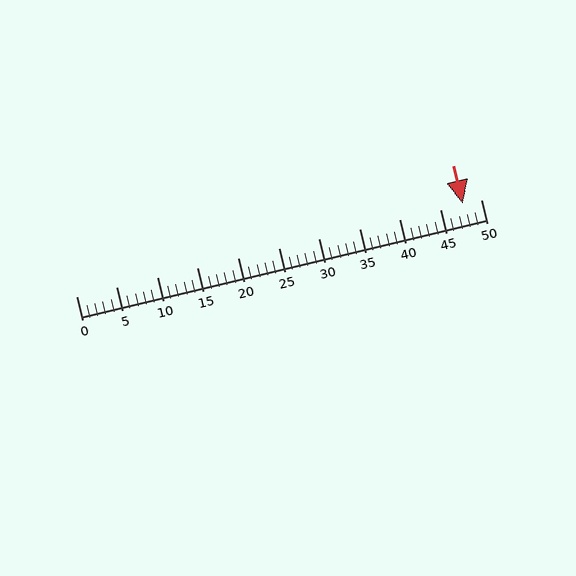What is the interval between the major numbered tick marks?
The major tick marks are spaced 5 units apart.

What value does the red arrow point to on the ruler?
The red arrow points to approximately 48.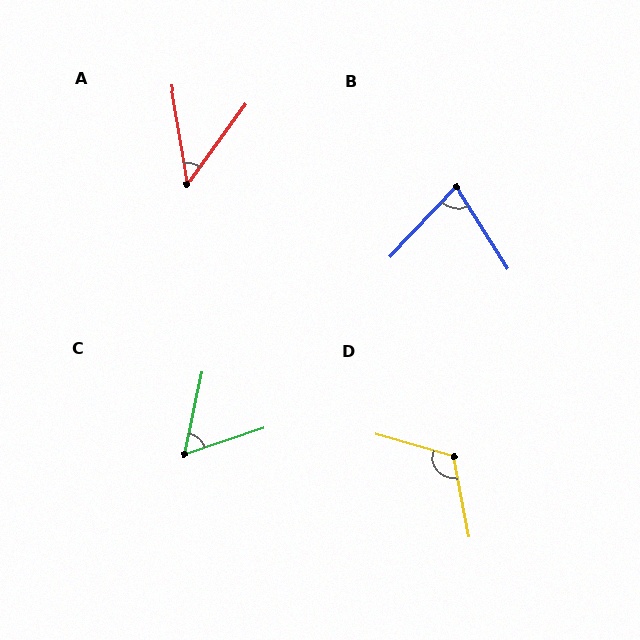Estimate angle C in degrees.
Approximately 60 degrees.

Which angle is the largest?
D, at approximately 117 degrees.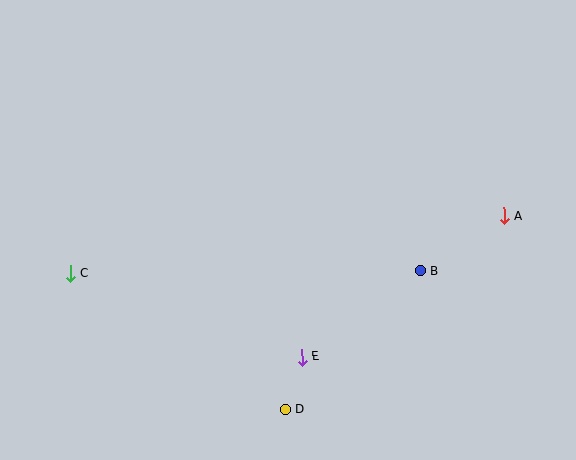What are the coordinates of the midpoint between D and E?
The midpoint between D and E is at (293, 383).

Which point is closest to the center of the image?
Point E at (302, 357) is closest to the center.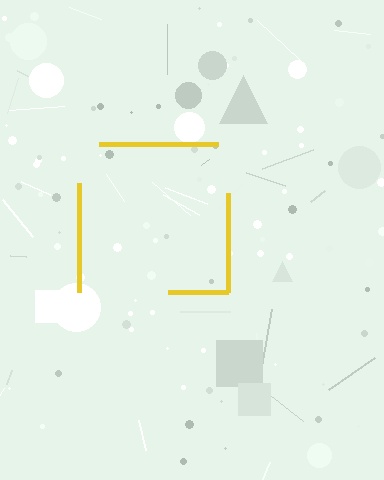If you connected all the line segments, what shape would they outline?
They would outline a square.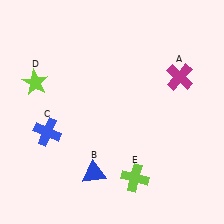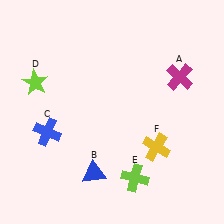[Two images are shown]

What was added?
A yellow cross (F) was added in Image 2.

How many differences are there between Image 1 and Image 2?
There is 1 difference between the two images.